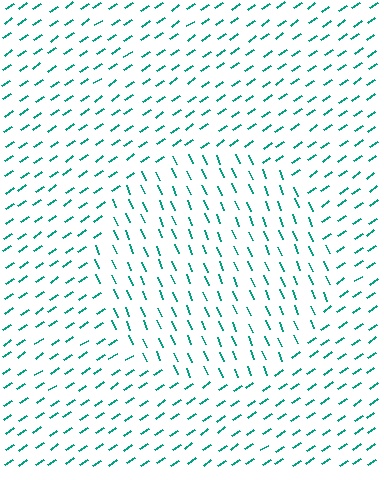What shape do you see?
I see a circle.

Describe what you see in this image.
The image is filled with small teal line segments. A circle region in the image has lines oriented differently from the surrounding lines, creating a visible texture boundary.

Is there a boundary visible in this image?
Yes, there is a texture boundary formed by a change in line orientation.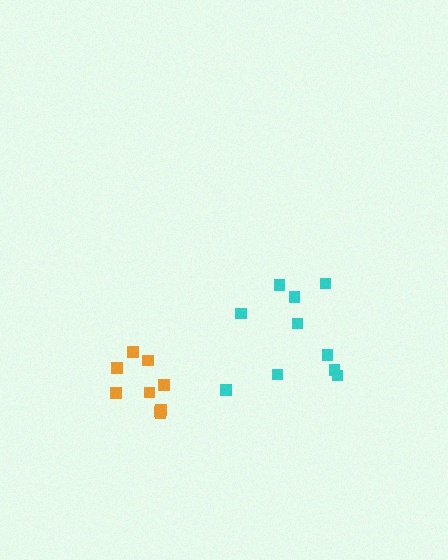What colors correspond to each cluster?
The clusters are colored: orange, cyan.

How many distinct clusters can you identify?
There are 2 distinct clusters.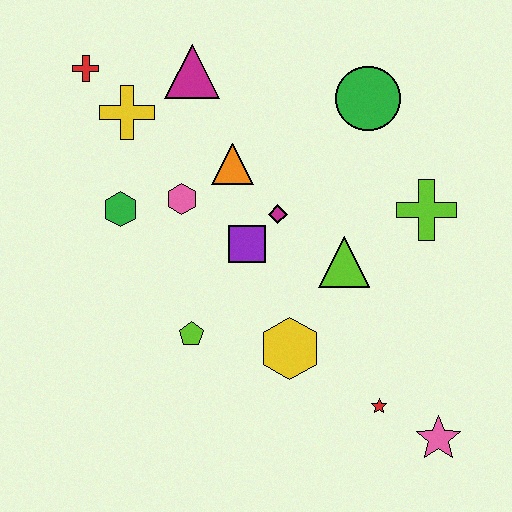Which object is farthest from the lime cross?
The red cross is farthest from the lime cross.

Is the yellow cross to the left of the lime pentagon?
Yes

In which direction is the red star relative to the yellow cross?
The red star is below the yellow cross.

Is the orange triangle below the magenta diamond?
No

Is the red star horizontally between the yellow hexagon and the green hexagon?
No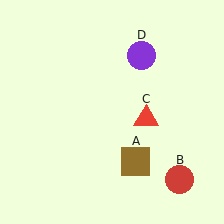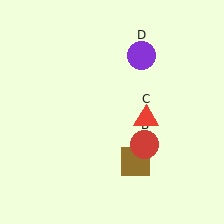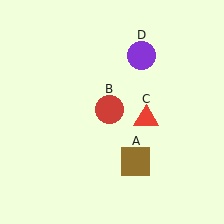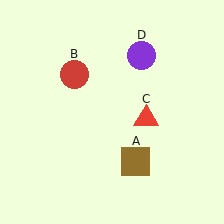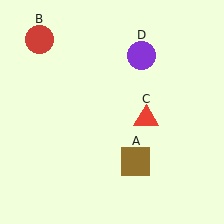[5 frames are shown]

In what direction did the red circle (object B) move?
The red circle (object B) moved up and to the left.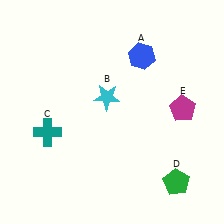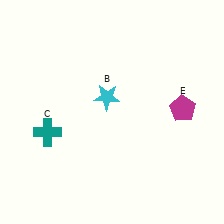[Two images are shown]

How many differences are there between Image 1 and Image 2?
There are 2 differences between the two images.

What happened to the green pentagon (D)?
The green pentagon (D) was removed in Image 2. It was in the bottom-right area of Image 1.